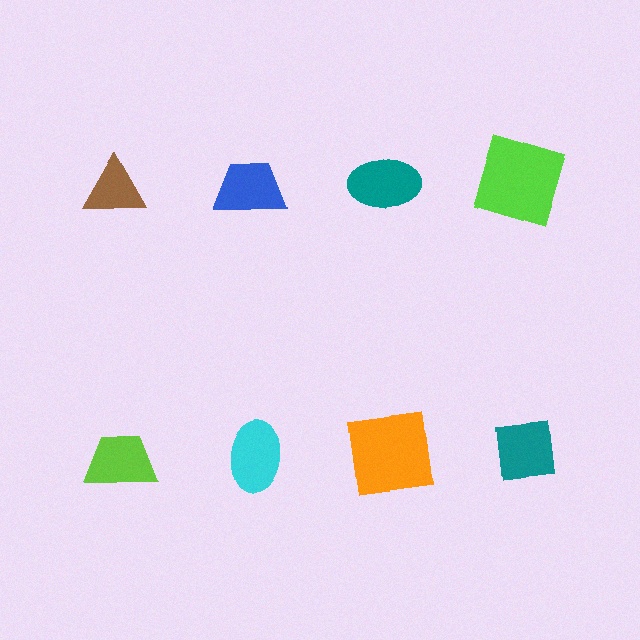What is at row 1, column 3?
A teal ellipse.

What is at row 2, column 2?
A cyan ellipse.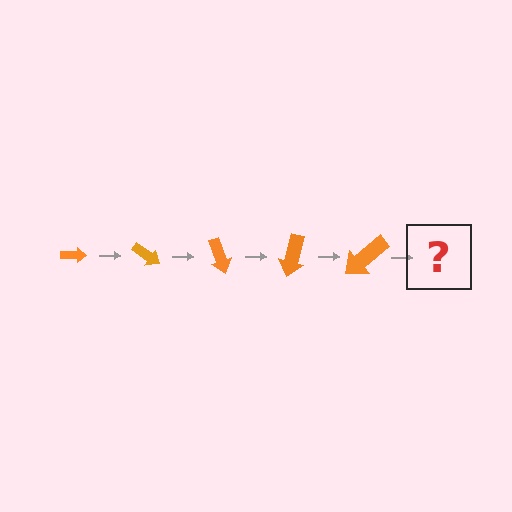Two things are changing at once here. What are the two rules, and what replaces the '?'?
The two rules are that the arrow grows larger each step and it rotates 35 degrees each step. The '?' should be an arrow, larger than the previous one and rotated 175 degrees from the start.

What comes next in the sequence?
The next element should be an arrow, larger than the previous one and rotated 175 degrees from the start.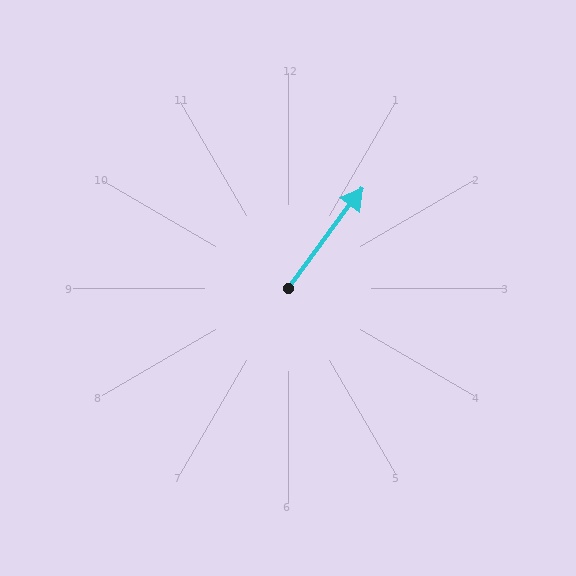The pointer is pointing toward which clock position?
Roughly 1 o'clock.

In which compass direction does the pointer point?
Northeast.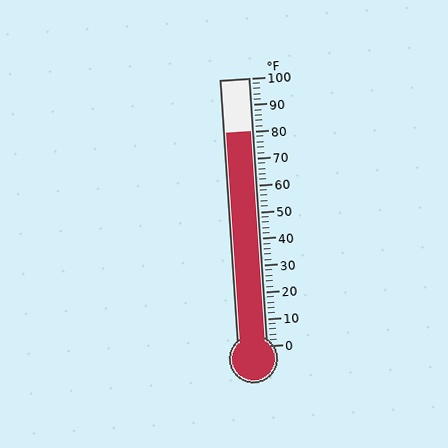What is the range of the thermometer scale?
The thermometer scale ranges from 0°F to 100°F.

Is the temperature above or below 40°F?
The temperature is above 40°F.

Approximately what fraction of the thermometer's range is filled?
The thermometer is filled to approximately 80% of its range.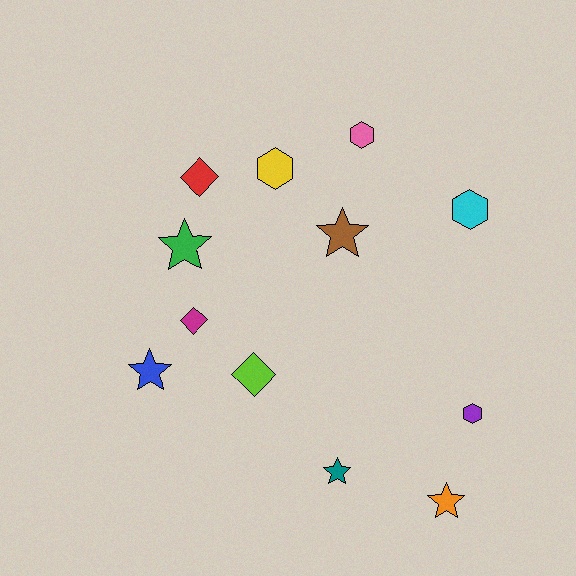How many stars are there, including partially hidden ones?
There are 5 stars.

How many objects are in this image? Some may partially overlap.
There are 12 objects.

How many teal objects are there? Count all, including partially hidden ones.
There is 1 teal object.